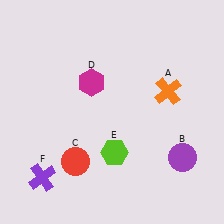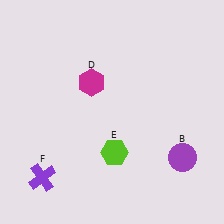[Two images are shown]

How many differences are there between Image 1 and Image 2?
There are 2 differences between the two images.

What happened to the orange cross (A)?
The orange cross (A) was removed in Image 2. It was in the top-right area of Image 1.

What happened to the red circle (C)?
The red circle (C) was removed in Image 2. It was in the bottom-left area of Image 1.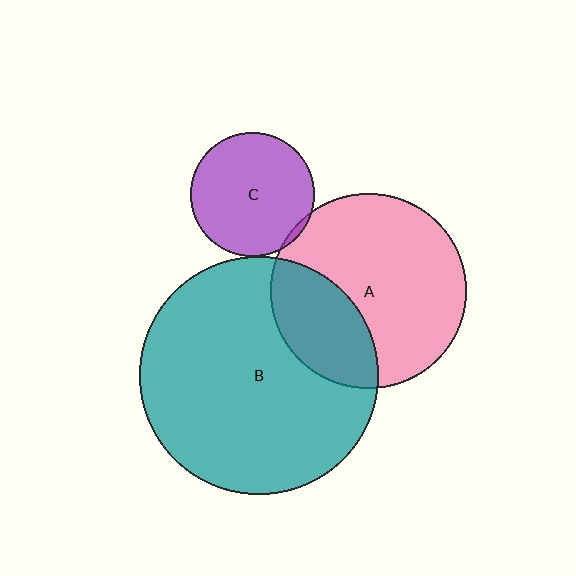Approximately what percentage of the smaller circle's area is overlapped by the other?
Approximately 30%.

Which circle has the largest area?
Circle B (teal).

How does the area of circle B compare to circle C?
Approximately 3.7 times.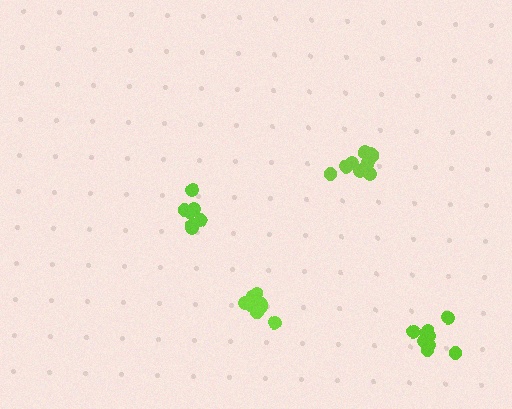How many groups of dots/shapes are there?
There are 4 groups.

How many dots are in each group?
Group 1: 8 dots, Group 2: 9 dots, Group 3: 11 dots, Group 4: 10 dots (38 total).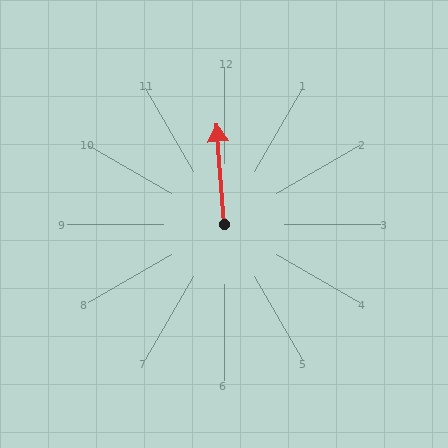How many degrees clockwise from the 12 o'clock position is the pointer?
Approximately 356 degrees.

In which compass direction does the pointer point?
North.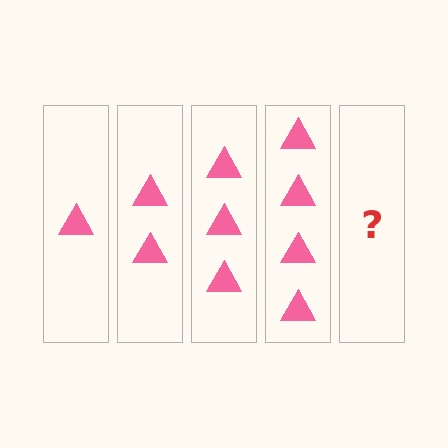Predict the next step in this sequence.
The next step is 5 triangles.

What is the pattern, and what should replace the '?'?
The pattern is that each step adds one more triangle. The '?' should be 5 triangles.